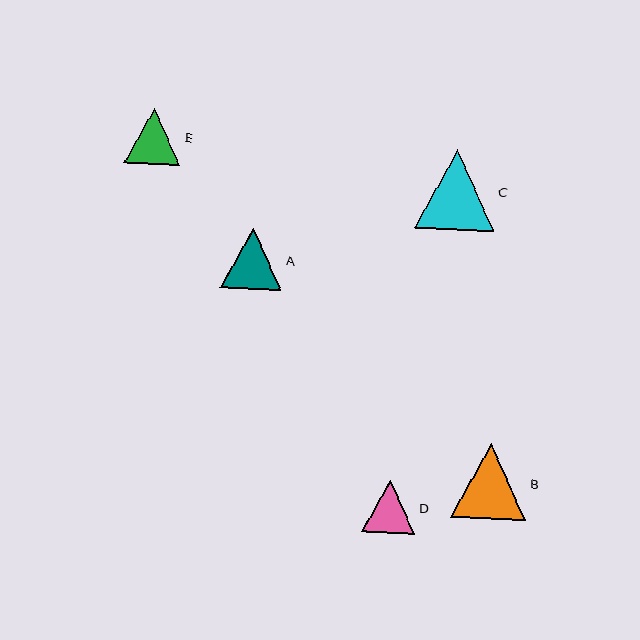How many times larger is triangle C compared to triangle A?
Triangle C is approximately 1.3 times the size of triangle A.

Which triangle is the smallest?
Triangle D is the smallest with a size of approximately 54 pixels.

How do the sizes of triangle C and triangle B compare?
Triangle C and triangle B are approximately the same size.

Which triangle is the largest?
Triangle C is the largest with a size of approximately 80 pixels.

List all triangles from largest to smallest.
From largest to smallest: C, B, A, E, D.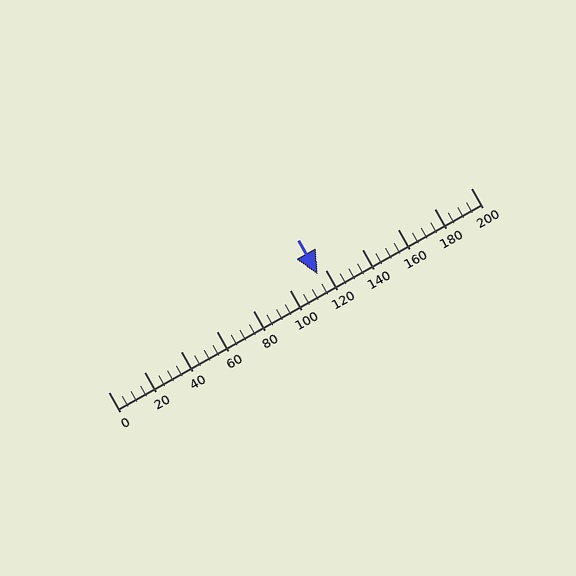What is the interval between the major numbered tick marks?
The major tick marks are spaced 20 units apart.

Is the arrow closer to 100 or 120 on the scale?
The arrow is closer to 120.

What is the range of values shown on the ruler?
The ruler shows values from 0 to 200.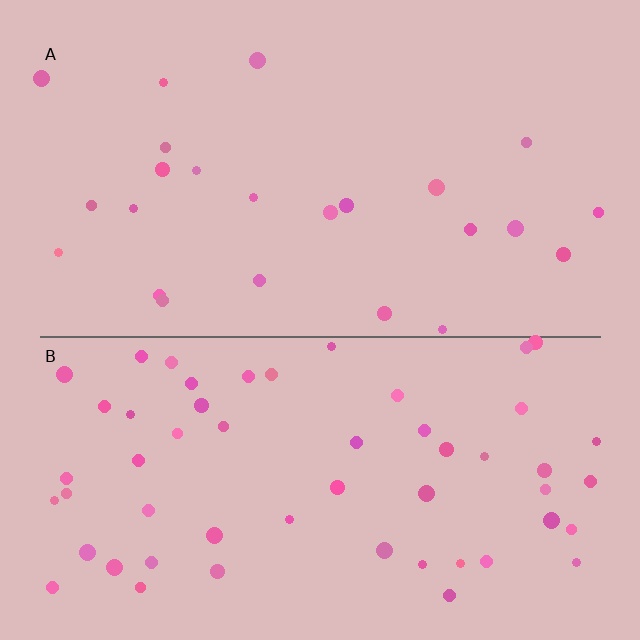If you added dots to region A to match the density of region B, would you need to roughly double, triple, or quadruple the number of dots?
Approximately double.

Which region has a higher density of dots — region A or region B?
B (the bottom).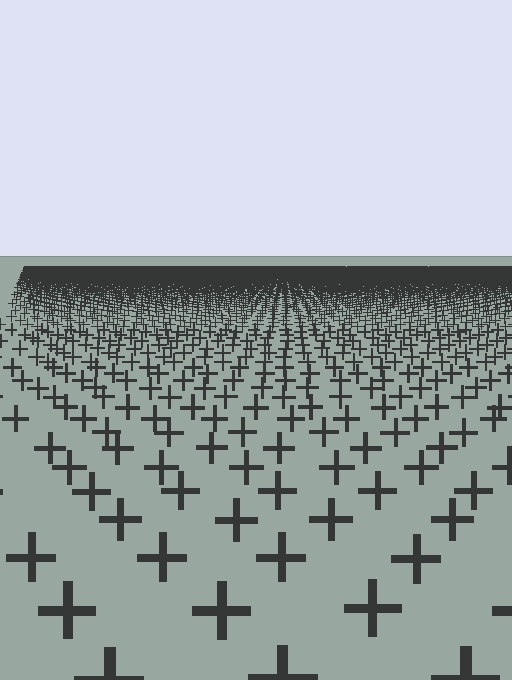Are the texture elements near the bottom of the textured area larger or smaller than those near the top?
Larger. Near the bottom, elements are closer to the viewer and appear at a bigger on-screen size.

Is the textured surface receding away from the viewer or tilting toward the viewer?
The surface is receding away from the viewer. Texture elements get smaller and denser toward the top.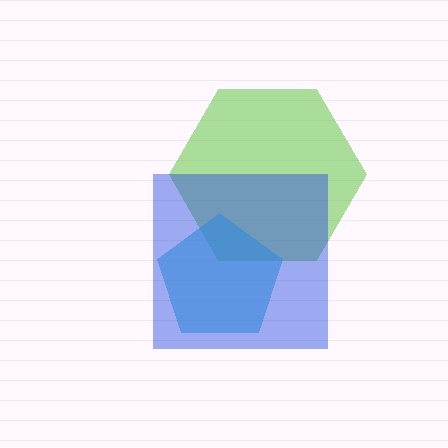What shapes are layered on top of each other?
The layered shapes are: a lime hexagon, a cyan pentagon, a blue square.